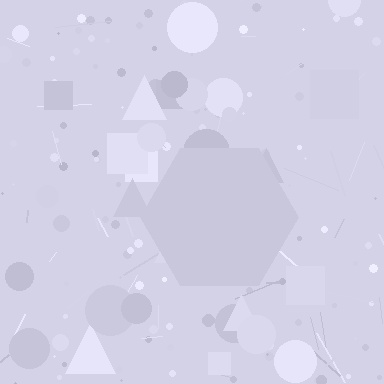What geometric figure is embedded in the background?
A hexagon is embedded in the background.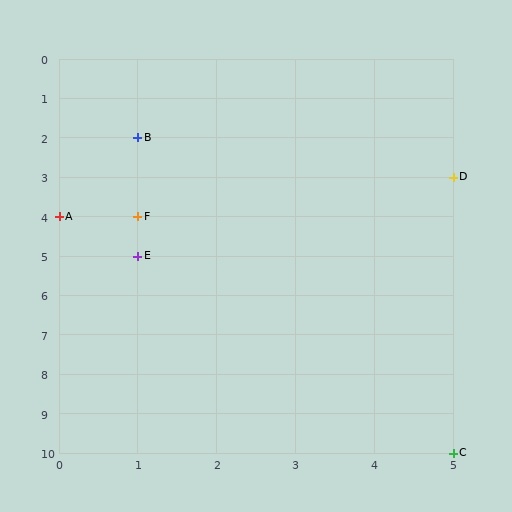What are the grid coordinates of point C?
Point C is at grid coordinates (5, 10).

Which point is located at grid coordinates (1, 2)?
Point B is at (1, 2).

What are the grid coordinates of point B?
Point B is at grid coordinates (1, 2).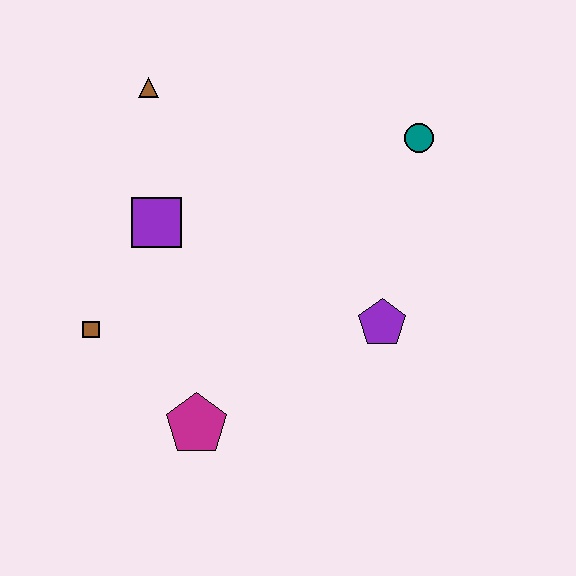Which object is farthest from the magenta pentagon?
The teal circle is farthest from the magenta pentagon.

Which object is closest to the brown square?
The purple square is closest to the brown square.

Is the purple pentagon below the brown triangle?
Yes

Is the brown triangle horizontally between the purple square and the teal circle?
No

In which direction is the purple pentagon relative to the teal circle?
The purple pentagon is below the teal circle.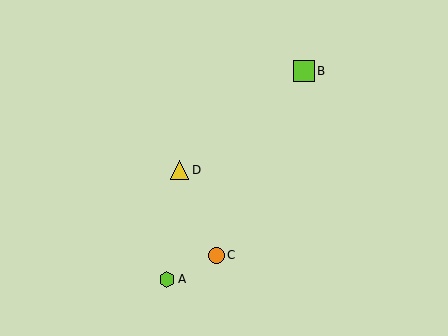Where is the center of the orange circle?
The center of the orange circle is at (216, 255).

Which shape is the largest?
The lime square (labeled B) is the largest.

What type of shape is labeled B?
Shape B is a lime square.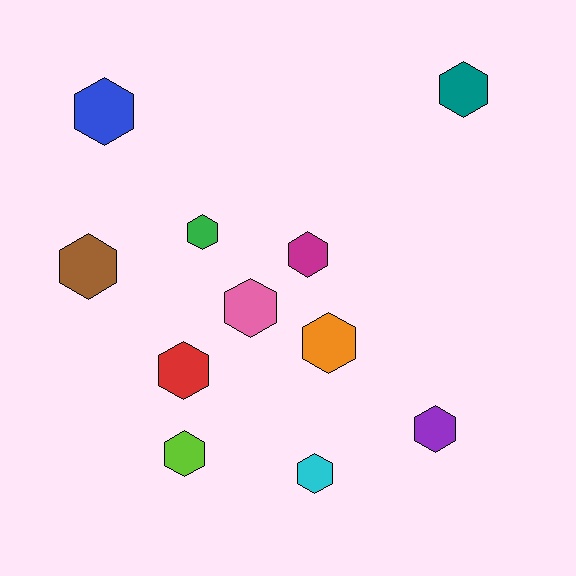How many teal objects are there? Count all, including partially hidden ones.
There is 1 teal object.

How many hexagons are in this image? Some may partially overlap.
There are 11 hexagons.